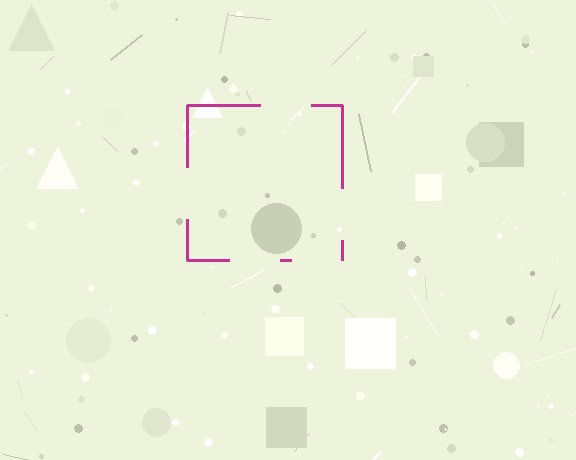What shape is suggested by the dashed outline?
The dashed outline suggests a square.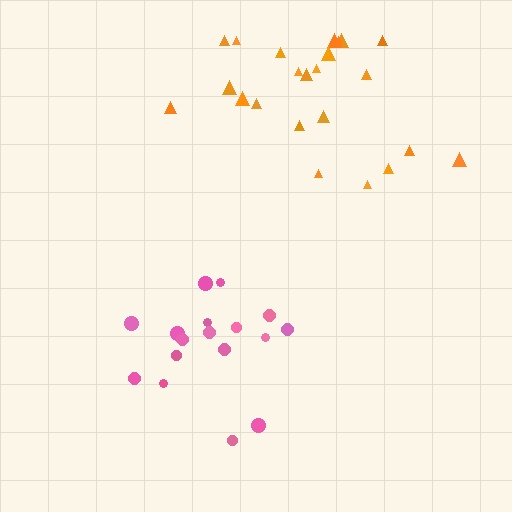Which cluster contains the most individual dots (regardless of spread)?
Orange (23).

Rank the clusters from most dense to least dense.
pink, orange.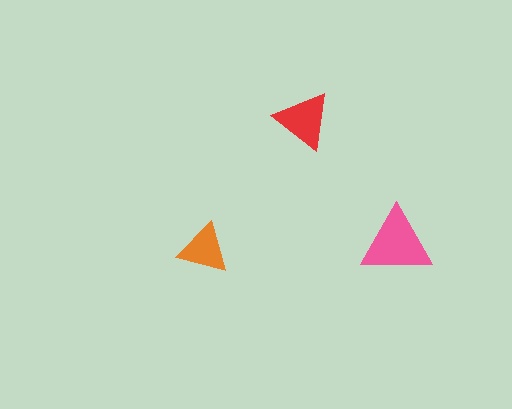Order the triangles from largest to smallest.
the pink one, the red one, the orange one.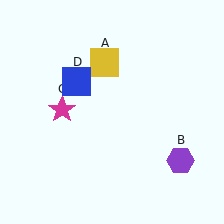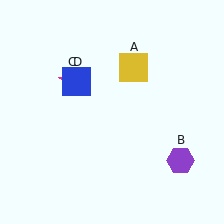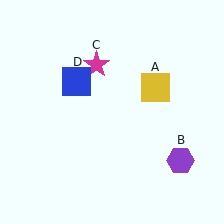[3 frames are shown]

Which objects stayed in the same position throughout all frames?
Purple hexagon (object B) and blue square (object D) remained stationary.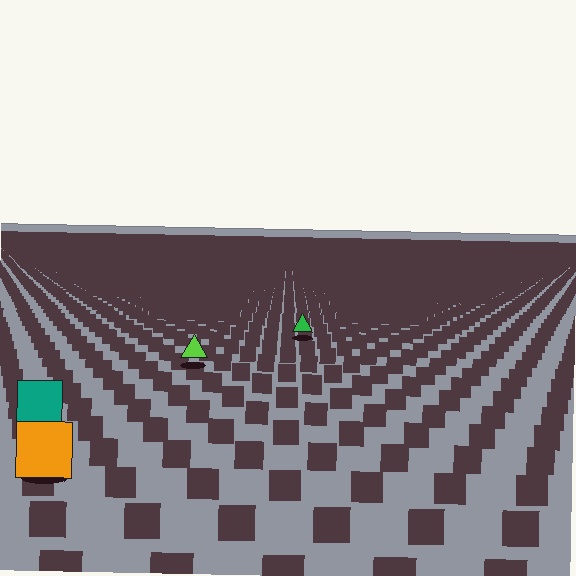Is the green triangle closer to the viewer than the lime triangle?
No. The lime triangle is closer — you can tell from the texture gradient: the ground texture is coarser near it.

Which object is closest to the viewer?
The orange square is closest. The texture marks near it are larger and more spread out.